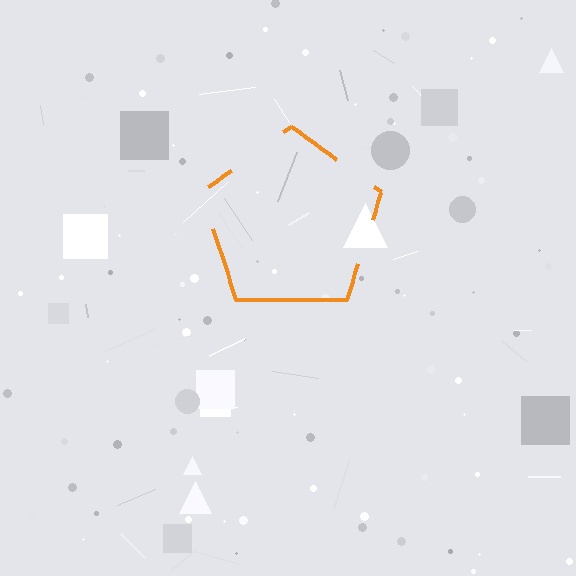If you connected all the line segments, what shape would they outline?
They would outline a pentagon.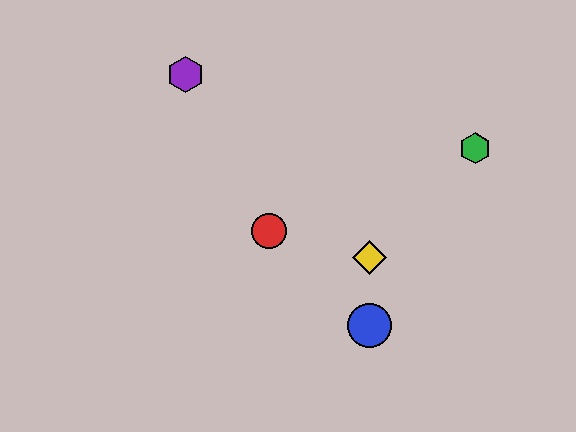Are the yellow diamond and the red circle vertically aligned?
No, the yellow diamond is at x≈370 and the red circle is at x≈269.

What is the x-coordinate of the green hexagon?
The green hexagon is at x≈475.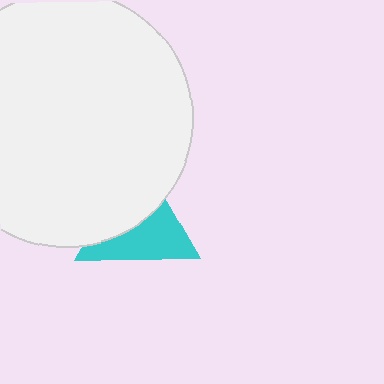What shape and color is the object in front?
The object in front is a white circle.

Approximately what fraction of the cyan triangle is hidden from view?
Roughly 48% of the cyan triangle is hidden behind the white circle.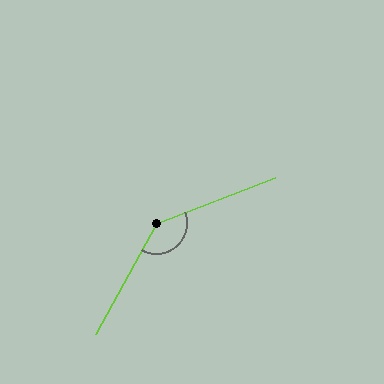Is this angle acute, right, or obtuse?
It is obtuse.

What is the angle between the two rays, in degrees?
Approximately 140 degrees.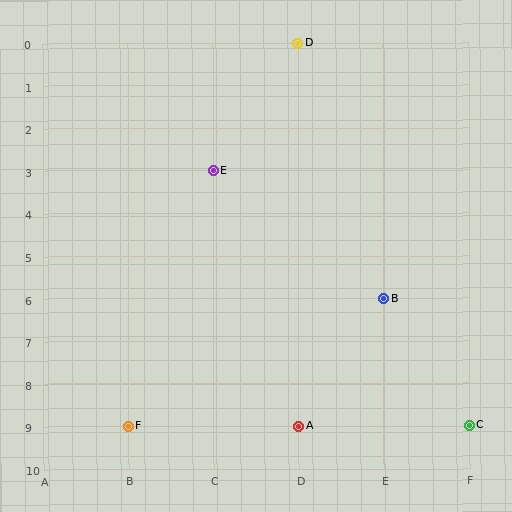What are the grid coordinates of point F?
Point F is at grid coordinates (B, 9).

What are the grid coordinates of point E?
Point E is at grid coordinates (C, 3).